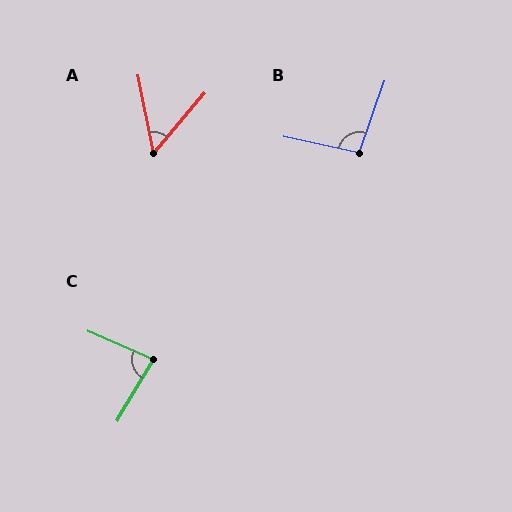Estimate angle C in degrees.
Approximately 83 degrees.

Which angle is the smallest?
A, at approximately 52 degrees.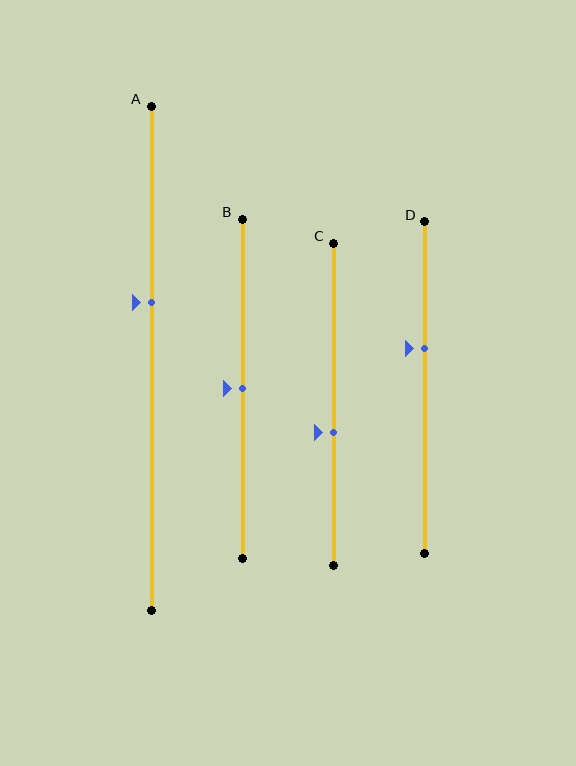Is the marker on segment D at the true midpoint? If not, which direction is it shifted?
No, the marker on segment D is shifted upward by about 12% of the segment length.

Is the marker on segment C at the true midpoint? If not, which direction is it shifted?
No, the marker on segment C is shifted downward by about 9% of the segment length.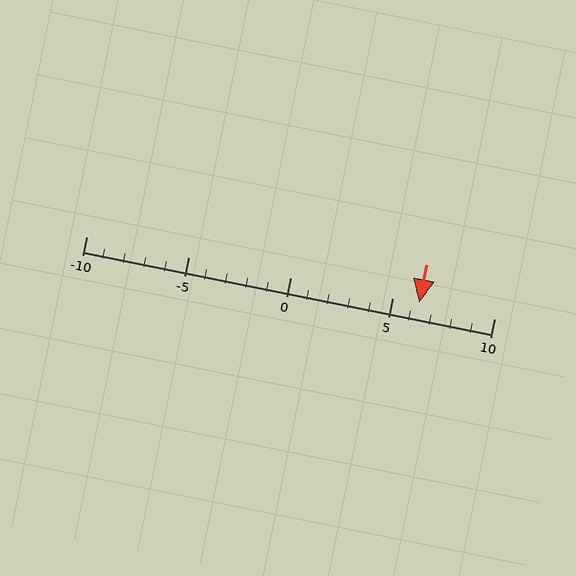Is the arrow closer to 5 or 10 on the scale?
The arrow is closer to 5.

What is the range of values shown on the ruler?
The ruler shows values from -10 to 10.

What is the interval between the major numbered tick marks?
The major tick marks are spaced 5 units apart.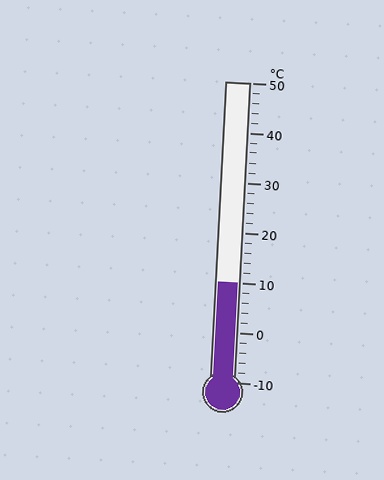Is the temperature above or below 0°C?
The temperature is above 0°C.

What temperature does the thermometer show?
The thermometer shows approximately 10°C.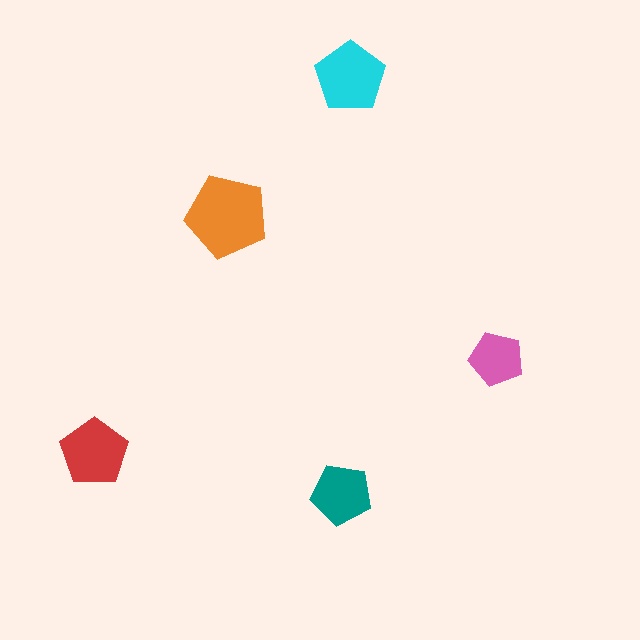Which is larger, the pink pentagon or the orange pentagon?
The orange one.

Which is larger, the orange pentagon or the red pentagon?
The orange one.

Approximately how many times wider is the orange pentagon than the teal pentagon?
About 1.5 times wider.